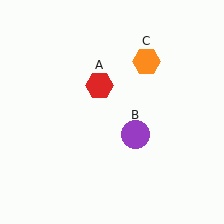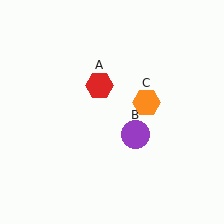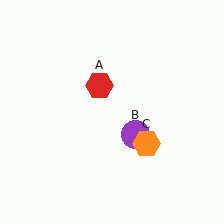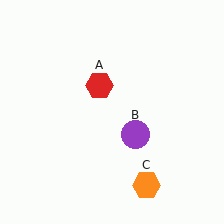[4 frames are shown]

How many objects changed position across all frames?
1 object changed position: orange hexagon (object C).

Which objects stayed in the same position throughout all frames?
Red hexagon (object A) and purple circle (object B) remained stationary.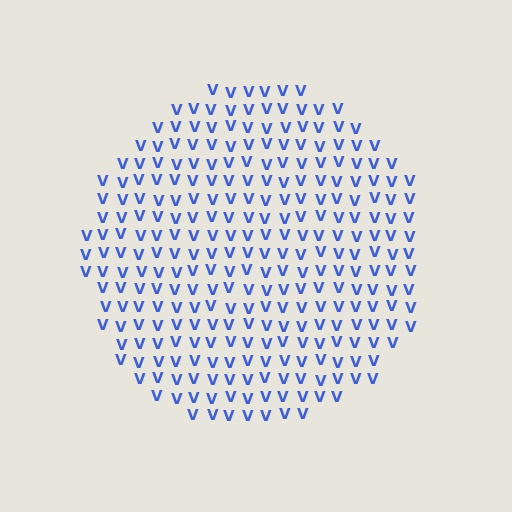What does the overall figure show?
The overall figure shows a circle.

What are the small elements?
The small elements are letter V's.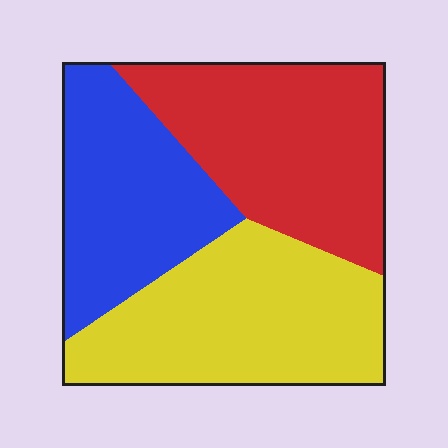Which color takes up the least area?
Blue, at roughly 30%.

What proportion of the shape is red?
Red takes up about one third (1/3) of the shape.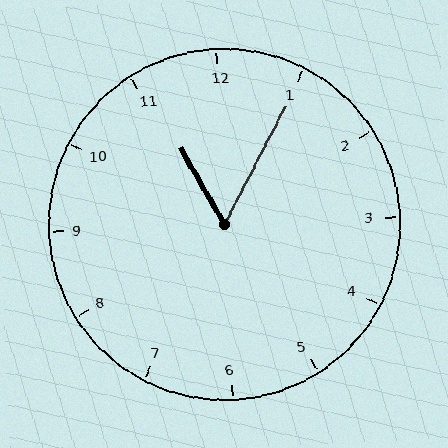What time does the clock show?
11:05.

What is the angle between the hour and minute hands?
Approximately 58 degrees.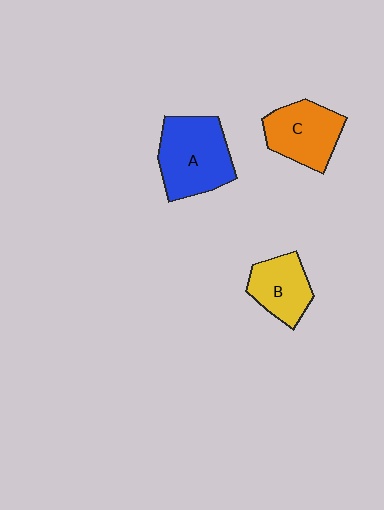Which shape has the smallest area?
Shape B (yellow).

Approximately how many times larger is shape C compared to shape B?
Approximately 1.2 times.